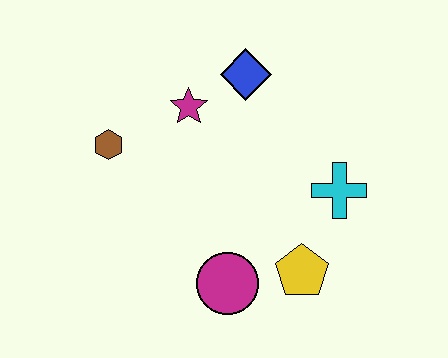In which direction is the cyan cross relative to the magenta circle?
The cyan cross is to the right of the magenta circle.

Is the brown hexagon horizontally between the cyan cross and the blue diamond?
No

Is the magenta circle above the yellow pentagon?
No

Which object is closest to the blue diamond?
The magenta star is closest to the blue diamond.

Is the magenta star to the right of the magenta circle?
No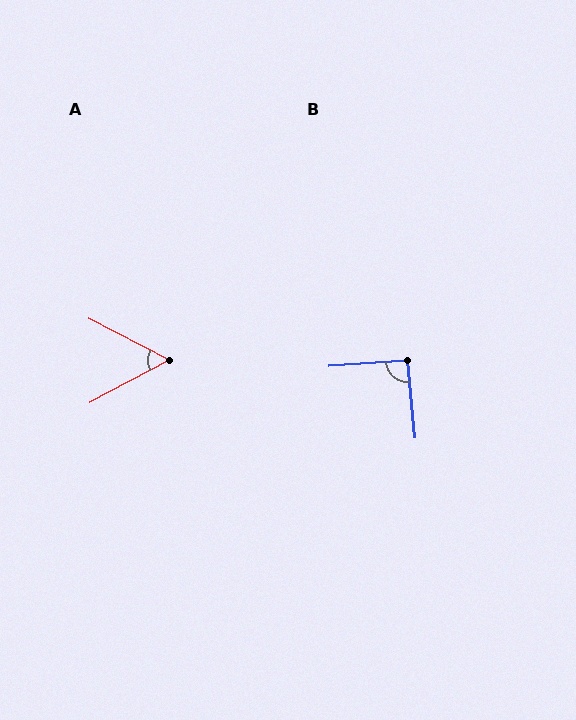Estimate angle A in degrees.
Approximately 56 degrees.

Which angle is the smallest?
A, at approximately 56 degrees.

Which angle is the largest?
B, at approximately 91 degrees.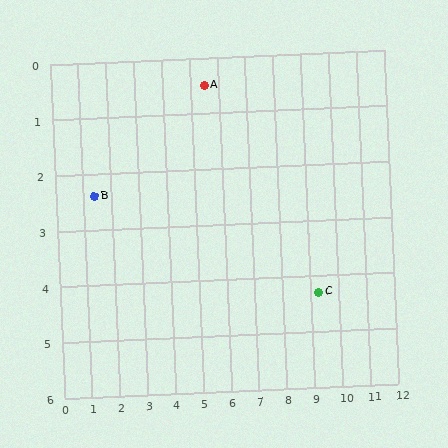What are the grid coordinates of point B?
Point B is at approximately (1.4, 2.4).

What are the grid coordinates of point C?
Point C is at approximately (9.3, 4.3).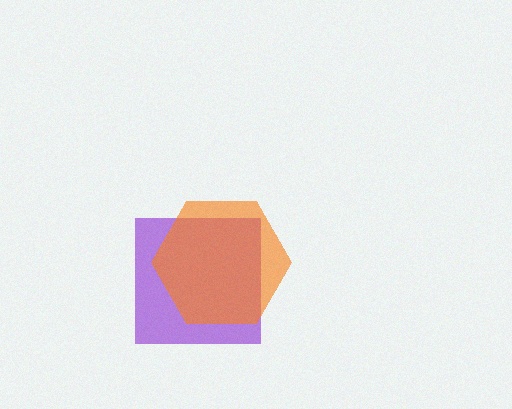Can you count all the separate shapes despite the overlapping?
Yes, there are 2 separate shapes.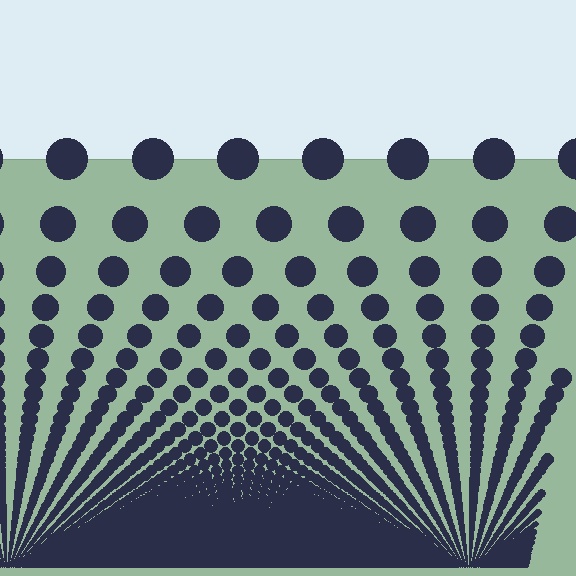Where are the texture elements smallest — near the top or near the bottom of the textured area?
Near the bottom.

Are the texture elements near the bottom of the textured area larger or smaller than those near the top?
Smaller. The gradient is inverted — elements near the bottom are smaller and denser.